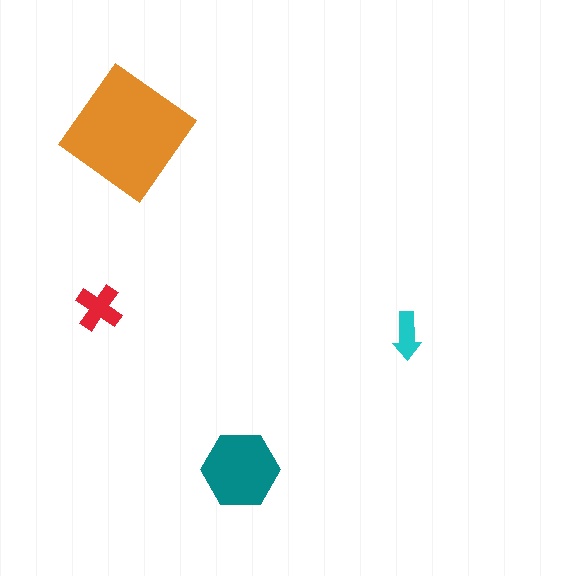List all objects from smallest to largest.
The cyan arrow, the red cross, the teal hexagon, the orange diamond.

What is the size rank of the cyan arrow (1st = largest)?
4th.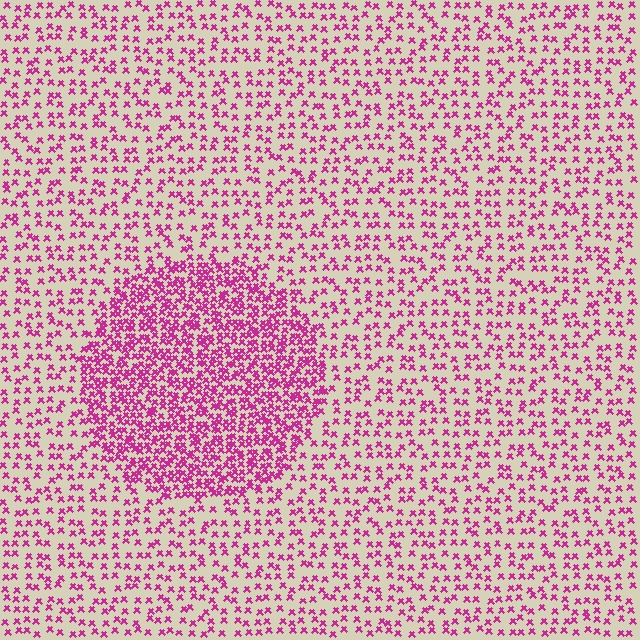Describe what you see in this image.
The image contains small magenta elements arranged at two different densities. A circle-shaped region is visible where the elements are more densely packed than the surrounding area.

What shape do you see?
I see a circle.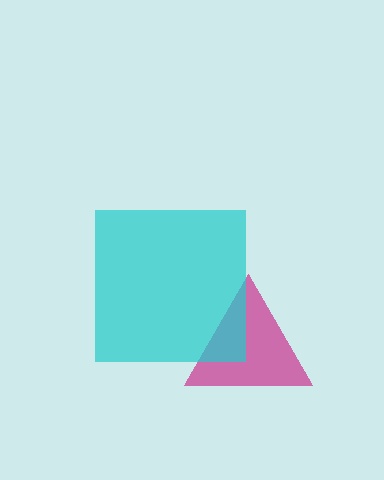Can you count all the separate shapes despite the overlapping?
Yes, there are 2 separate shapes.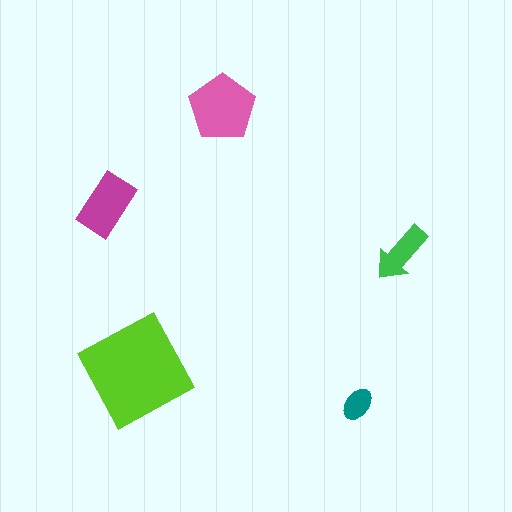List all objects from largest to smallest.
The lime square, the pink pentagon, the magenta rectangle, the green arrow, the teal ellipse.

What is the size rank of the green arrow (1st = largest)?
4th.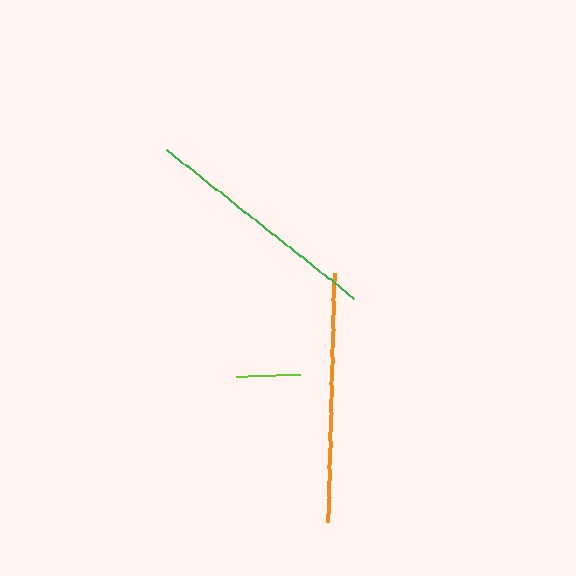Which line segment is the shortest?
The lime line is the shortest at approximately 64 pixels.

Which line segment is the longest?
The orange line is the longest at approximately 248 pixels.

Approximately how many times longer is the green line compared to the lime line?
The green line is approximately 3.7 times the length of the lime line.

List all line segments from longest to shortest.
From longest to shortest: orange, green, lime.